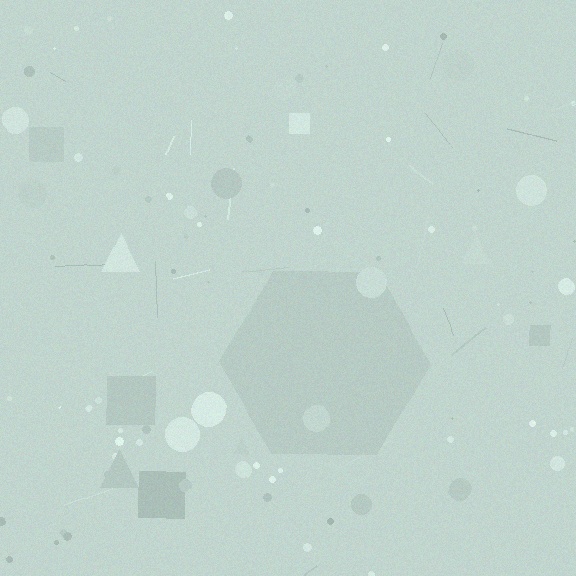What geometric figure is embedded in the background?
A hexagon is embedded in the background.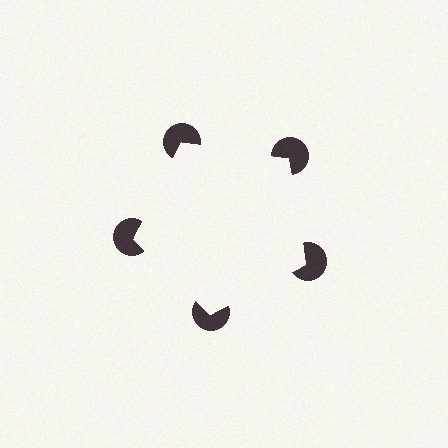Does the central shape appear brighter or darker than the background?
It typically appears slightly brighter than the background, even though no actual brightness change is drawn.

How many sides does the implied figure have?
5 sides.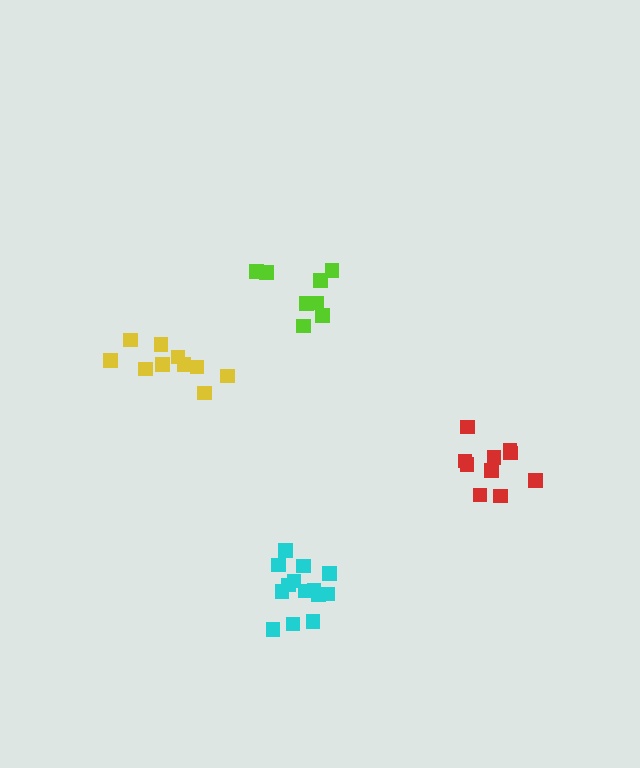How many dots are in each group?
Group 1: 8 dots, Group 2: 14 dots, Group 3: 10 dots, Group 4: 10 dots (42 total).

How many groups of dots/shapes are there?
There are 4 groups.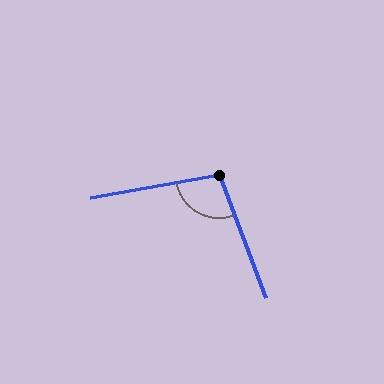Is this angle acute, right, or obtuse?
It is obtuse.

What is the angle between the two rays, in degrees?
Approximately 101 degrees.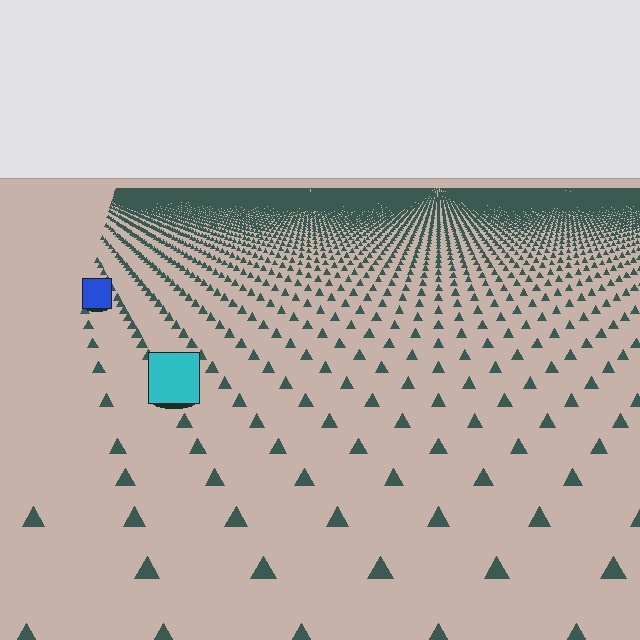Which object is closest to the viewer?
The cyan square is closest. The texture marks near it are larger and more spread out.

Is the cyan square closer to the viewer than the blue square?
Yes. The cyan square is closer — you can tell from the texture gradient: the ground texture is coarser near it.